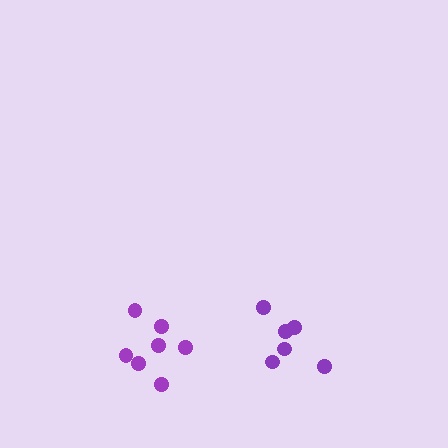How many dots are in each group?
Group 1: 6 dots, Group 2: 7 dots (13 total).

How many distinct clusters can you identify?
There are 2 distinct clusters.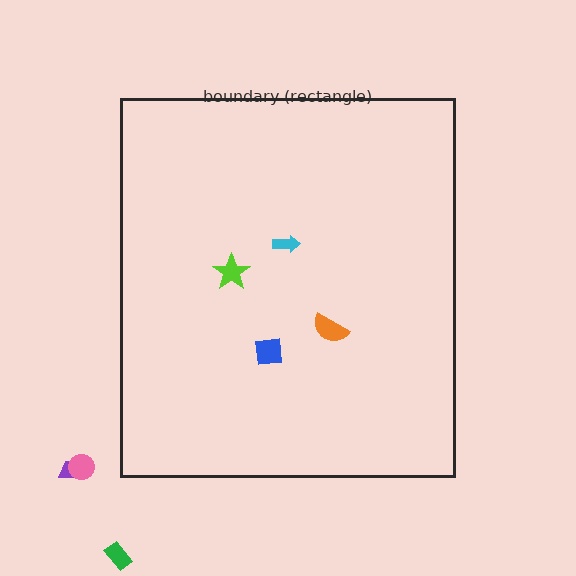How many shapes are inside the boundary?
4 inside, 3 outside.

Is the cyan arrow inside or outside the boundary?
Inside.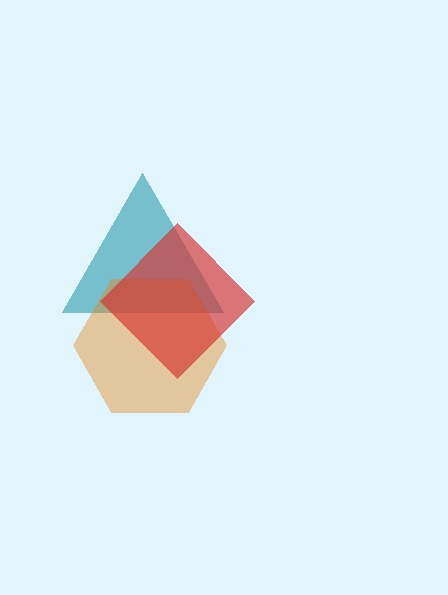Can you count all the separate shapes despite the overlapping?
Yes, there are 3 separate shapes.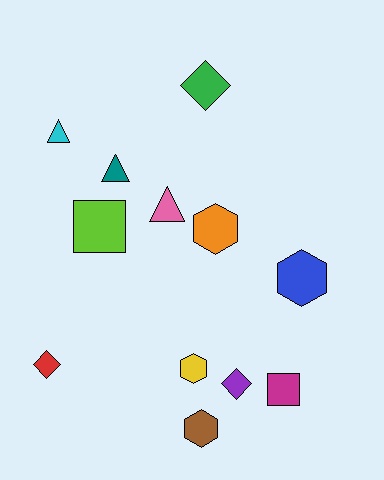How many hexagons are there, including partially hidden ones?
There are 4 hexagons.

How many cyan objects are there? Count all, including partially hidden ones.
There is 1 cyan object.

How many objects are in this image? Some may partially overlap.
There are 12 objects.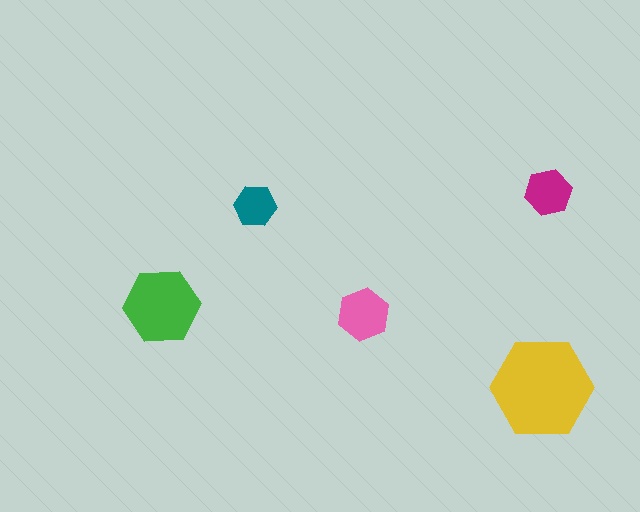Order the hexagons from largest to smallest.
the yellow one, the green one, the pink one, the magenta one, the teal one.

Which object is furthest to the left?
The green hexagon is leftmost.